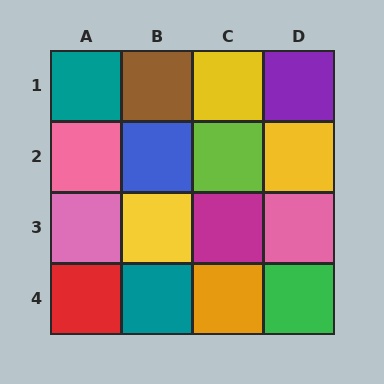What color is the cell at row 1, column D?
Purple.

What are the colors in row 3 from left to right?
Pink, yellow, magenta, pink.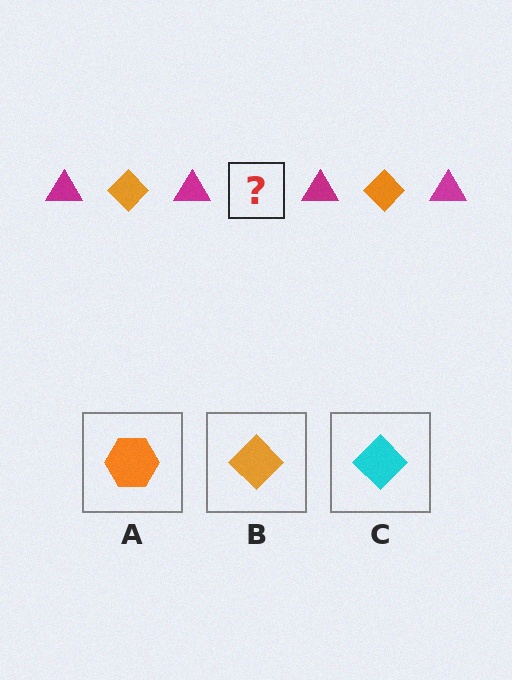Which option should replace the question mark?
Option B.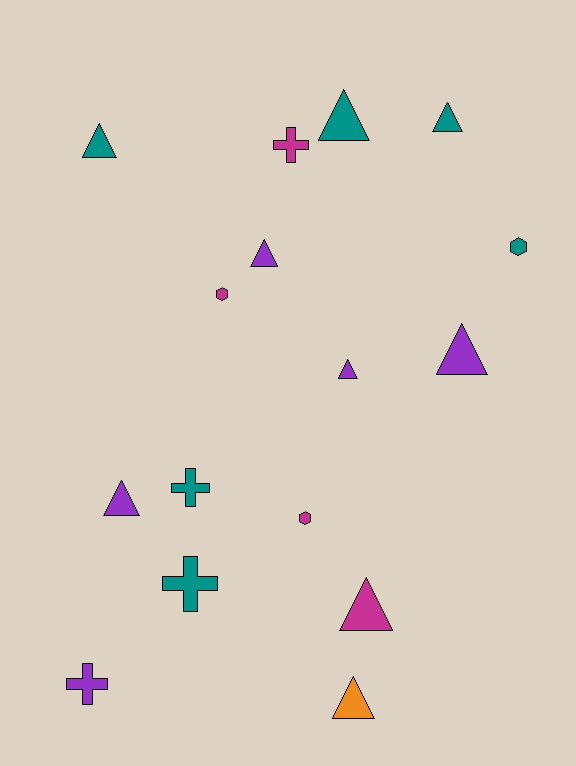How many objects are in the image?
There are 16 objects.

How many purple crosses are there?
There is 1 purple cross.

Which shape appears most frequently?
Triangle, with 9 objects.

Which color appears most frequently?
Teal, with 6 objects.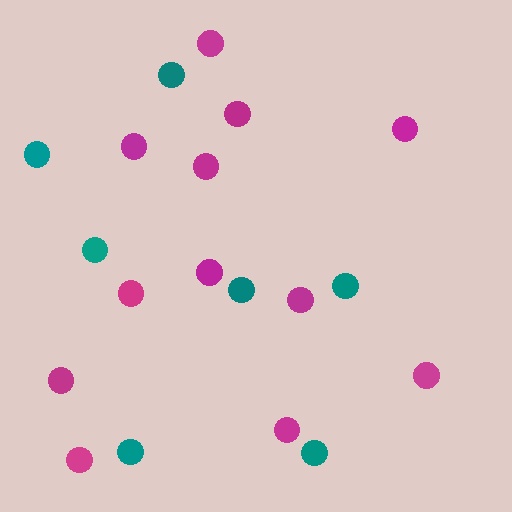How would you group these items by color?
There are 2 groups: one group of magenta circles (12) and one group of teal circles (7).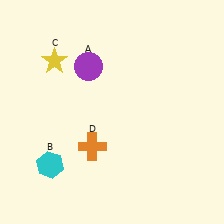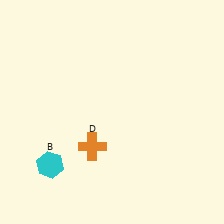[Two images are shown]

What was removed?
The yellow star (C), the purple circle (A) were removed in Image 2.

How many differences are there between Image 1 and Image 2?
There are 2 differences between the two images.